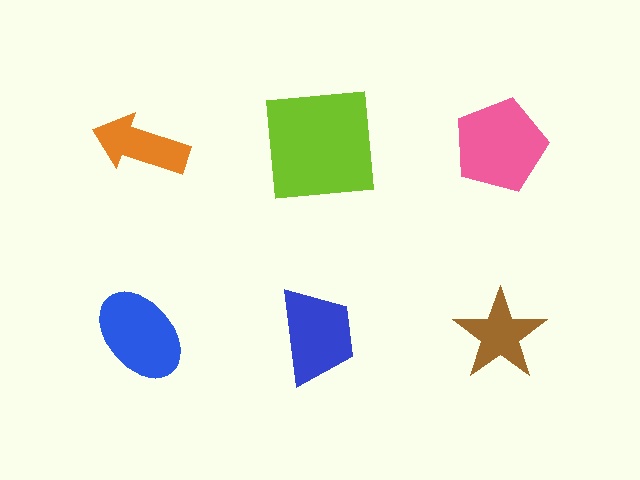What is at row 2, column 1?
A blue ellipse.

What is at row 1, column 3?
A pink pentagon.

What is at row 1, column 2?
A lime square.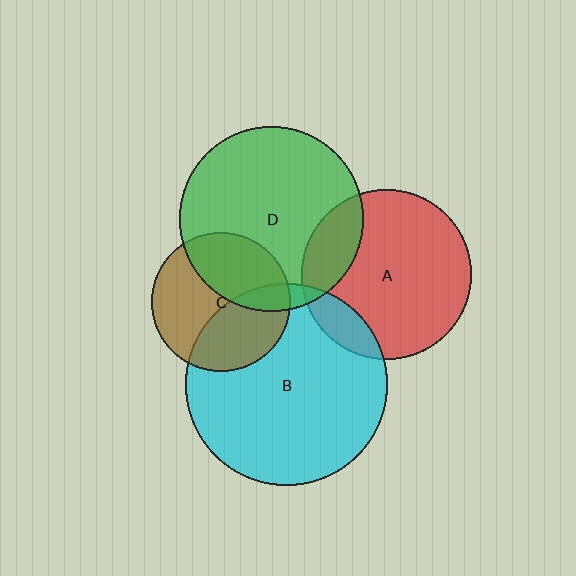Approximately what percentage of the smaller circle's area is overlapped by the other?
Approximately 20%.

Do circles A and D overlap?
Yes.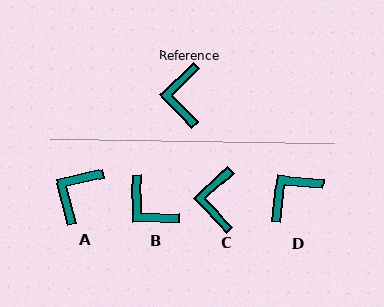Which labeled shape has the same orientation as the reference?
C.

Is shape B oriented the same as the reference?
No, it is off by about 47 degrees.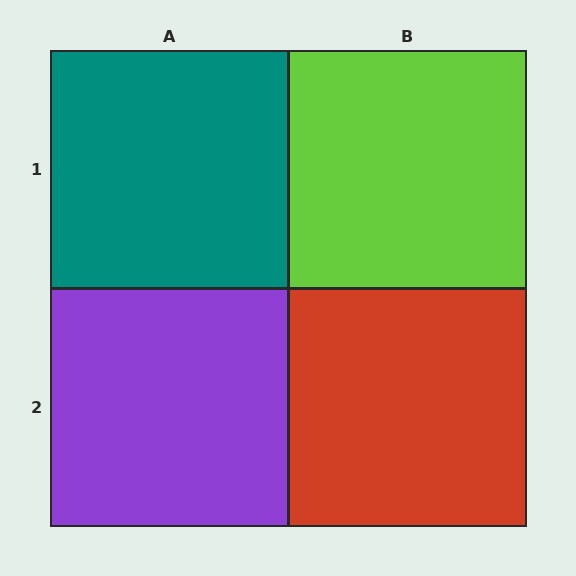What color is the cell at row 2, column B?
Red.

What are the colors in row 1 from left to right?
Teal, lime.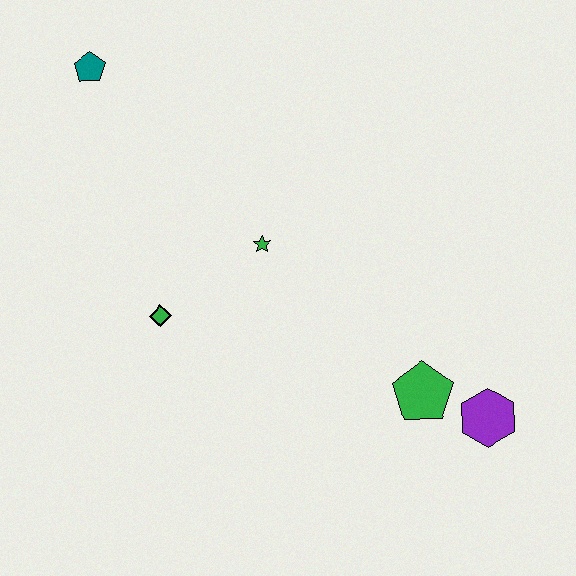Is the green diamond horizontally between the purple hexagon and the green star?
No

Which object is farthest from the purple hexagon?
The teal pentagon is farthest from the purple hexagon.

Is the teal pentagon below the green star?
No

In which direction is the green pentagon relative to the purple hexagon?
The green pentagon is to the left of the purple hexagon.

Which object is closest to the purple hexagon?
The green pentagon is closest to the purple hexagon.